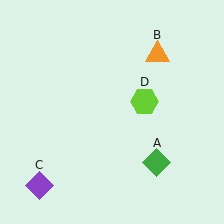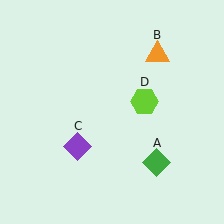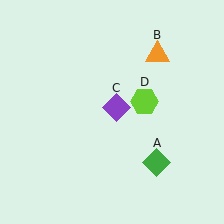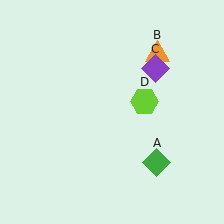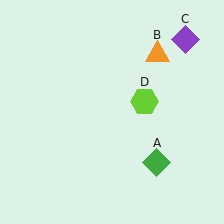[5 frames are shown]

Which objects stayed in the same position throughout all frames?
Green diamond (object A) and orange triangle (object B) and lime hexagon (object D) remained stationary.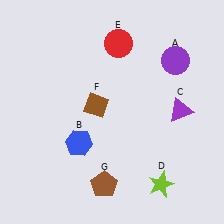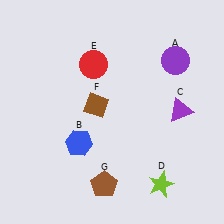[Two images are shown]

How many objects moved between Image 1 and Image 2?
1 object moved between the two images.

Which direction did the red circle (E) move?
The red circle (E) moved left.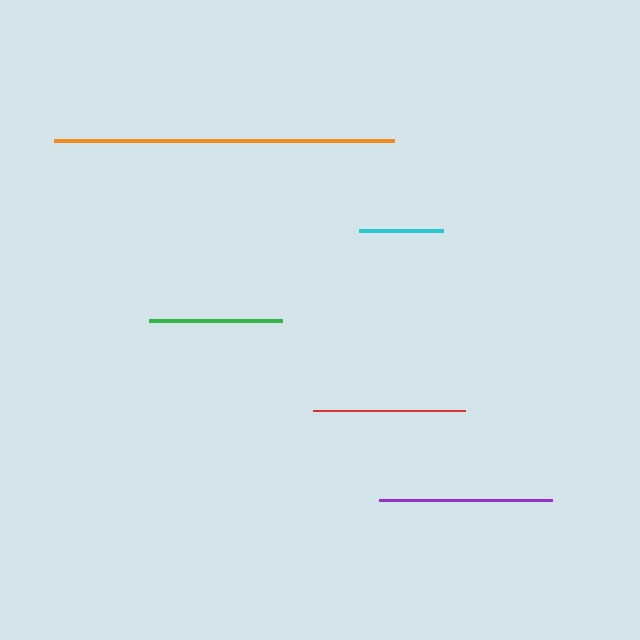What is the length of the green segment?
The green segment is approximately 133 pixels long.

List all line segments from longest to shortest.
From longest to shortest: orange, purple, red, green, cyan.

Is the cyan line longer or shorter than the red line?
The red line is longer than the cyan line.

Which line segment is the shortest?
The cyan line is the shortest at approximately 85 pixels.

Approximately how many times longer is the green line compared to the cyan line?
The green line is approximately 1.6 times the length of the cyan line.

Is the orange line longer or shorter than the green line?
The orange line is longer than the green line.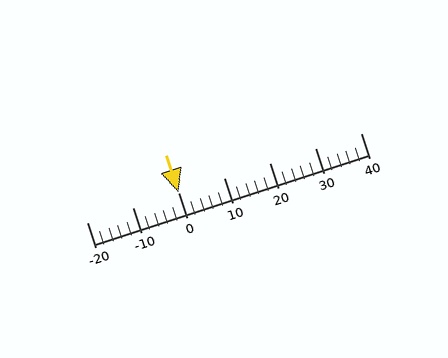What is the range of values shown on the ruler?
The ruler shows values from -20 to 40.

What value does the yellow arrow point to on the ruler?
The yellow arrow points to approximately 0.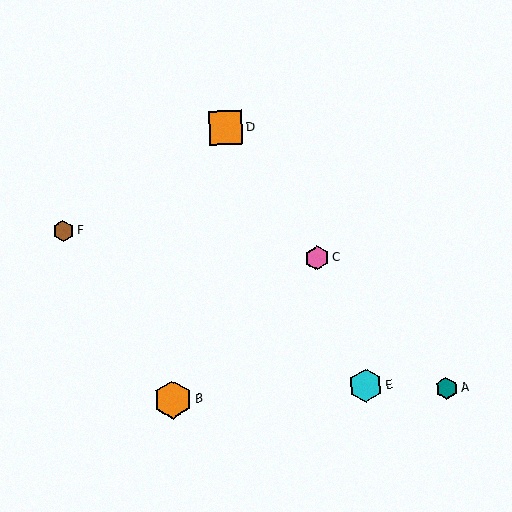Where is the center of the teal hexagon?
The center of the teal hexagon is at (447, 389).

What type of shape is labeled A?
Shape A is a teal hexagon.